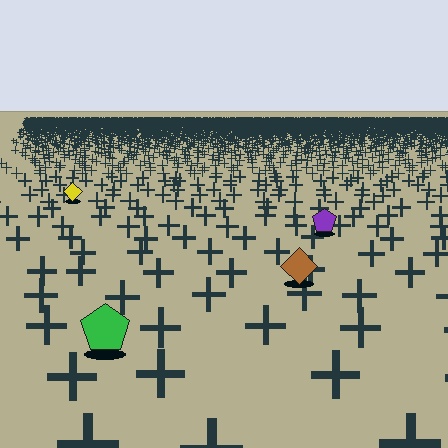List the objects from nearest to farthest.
From nearest to farthest: the green pentagon, the brown diamond, the purple pentagon, the yellow diamond.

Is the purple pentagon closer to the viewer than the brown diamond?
No. The brown diamond is closer — you can tell from the texture gradient: the ground texture is coarser near it.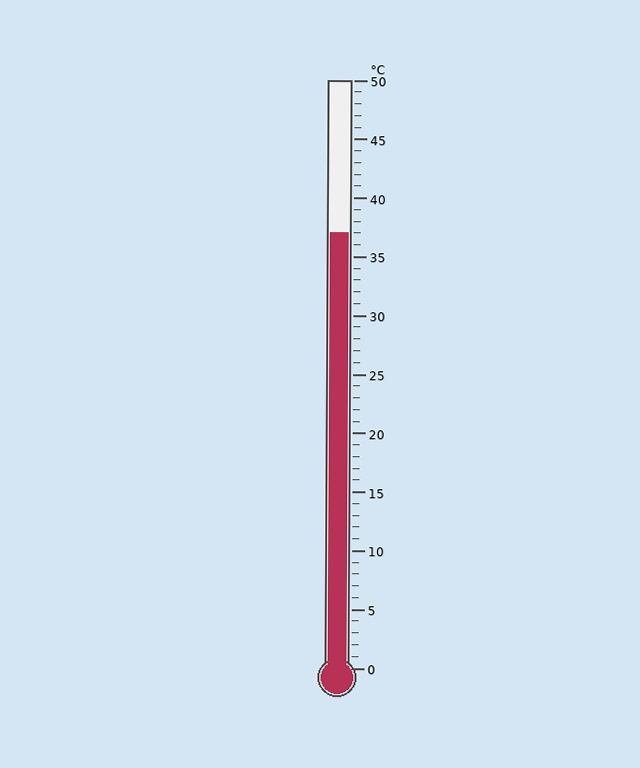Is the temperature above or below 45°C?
The temperature is below 45°C.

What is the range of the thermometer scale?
The thermometer scale ranges from 0°C to 50°C.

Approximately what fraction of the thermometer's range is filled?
The thermometer is filled to approximately 75% of its range.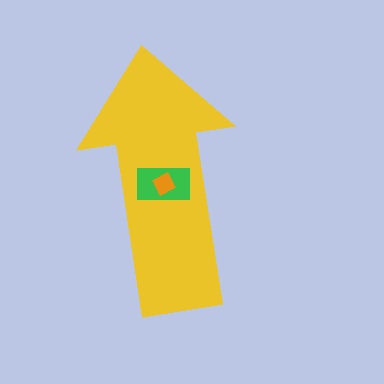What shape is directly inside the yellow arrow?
The green rectangle.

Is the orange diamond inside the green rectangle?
Yes.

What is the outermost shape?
The yellow arrow.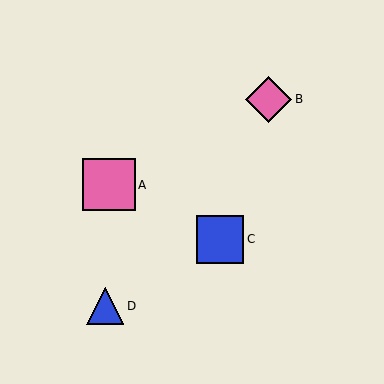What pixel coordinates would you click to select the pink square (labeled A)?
Click at (109, 185) to select the pink square A.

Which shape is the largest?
The pink square (labeled A) is the largest.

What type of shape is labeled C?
Shape C is a blue square.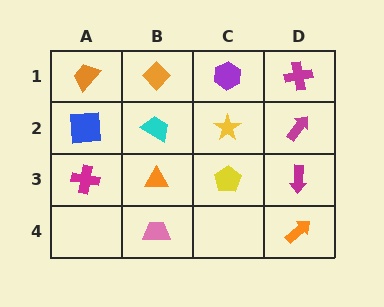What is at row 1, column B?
An orange diamond.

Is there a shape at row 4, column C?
No, that cell is empty.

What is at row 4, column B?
A pink trapezoid.